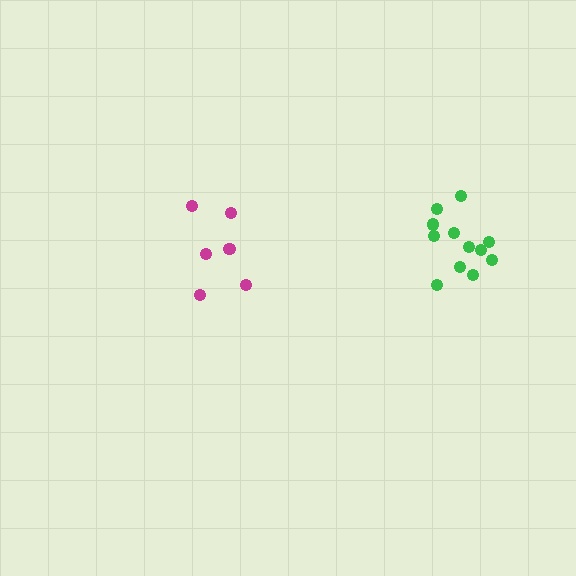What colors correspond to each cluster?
The clusters are colored: magenta, green.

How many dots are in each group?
Group 1: 6 dots, Group 2: 12 dots (18 total).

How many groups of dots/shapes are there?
There are 2 groups.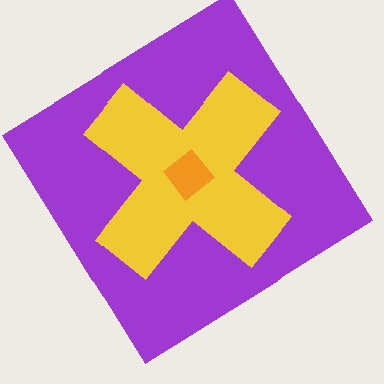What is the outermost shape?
The purple diamond.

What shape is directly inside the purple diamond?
The yellow cross.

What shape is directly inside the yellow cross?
The orange diamond.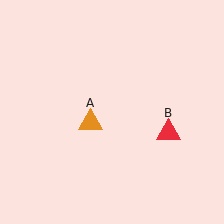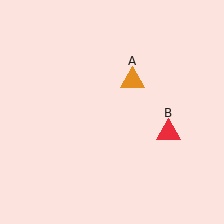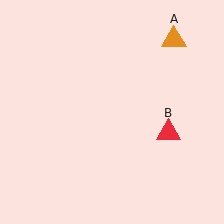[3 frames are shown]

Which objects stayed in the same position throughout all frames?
Red triangle (object B) remained stationary.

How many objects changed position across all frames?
1 object changed position: orange triangle (object A).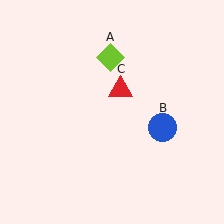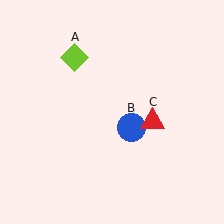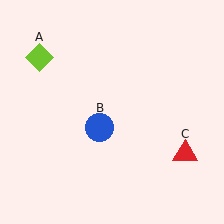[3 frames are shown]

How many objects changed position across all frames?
3 objects changed position: lime diamond (object A), blue circle (object B), red triangle (object C).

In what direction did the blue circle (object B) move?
The blue circle (object B) moved left.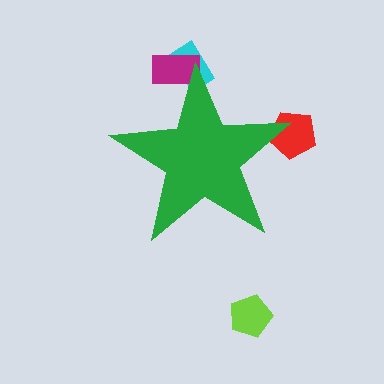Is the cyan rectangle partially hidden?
Yes, the cyan rectangle is partially hidden behind the green star.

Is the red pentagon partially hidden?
Yes, the red pentagon is partially hidden behind the green star.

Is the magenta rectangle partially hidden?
Yes, the magenta rectangle is partially hidden behind the green star.